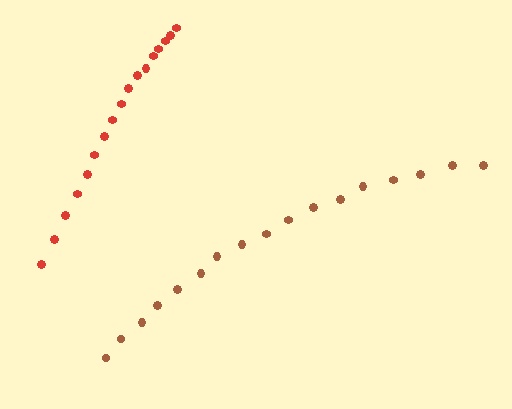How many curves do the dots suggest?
There are 2 distinct paths.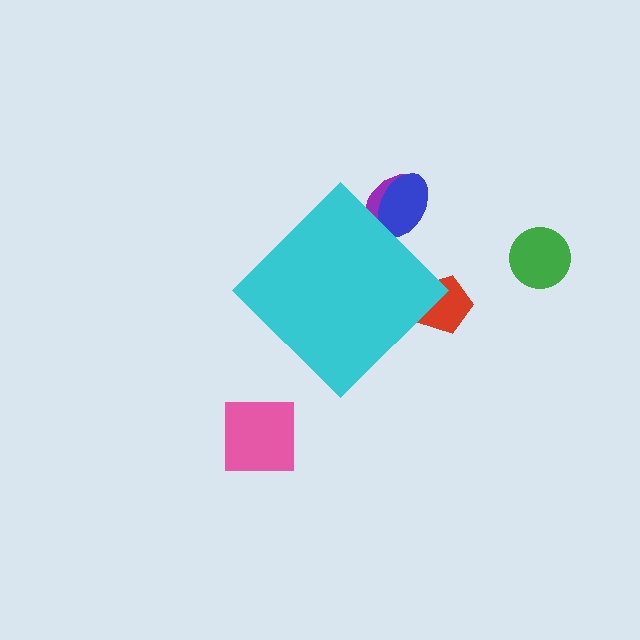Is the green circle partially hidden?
No, the green circle is fully visible.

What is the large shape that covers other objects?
A cyan diamond.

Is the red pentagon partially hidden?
Yes, the red pentagon is partially hidden behind the cyan diamond.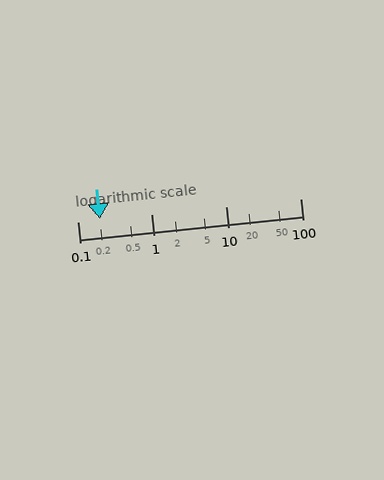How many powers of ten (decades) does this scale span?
The scale spans 3 decades, from 0.1 to 100.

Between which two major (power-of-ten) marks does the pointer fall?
The pointer is between 0.1 and 1.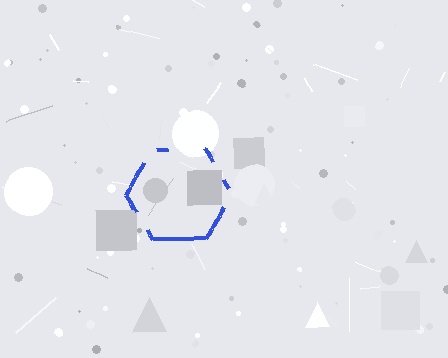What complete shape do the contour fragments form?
The contour fragments form a hexagon.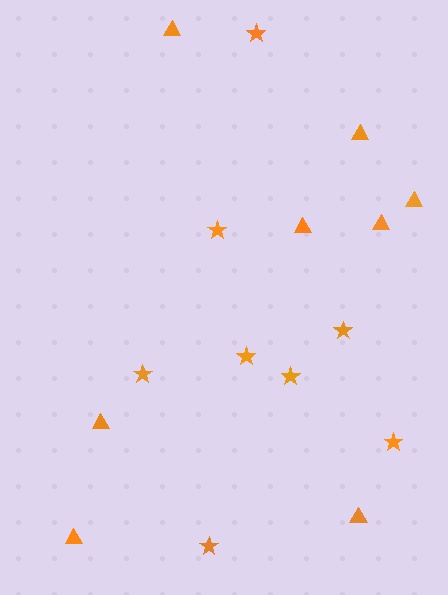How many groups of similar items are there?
There are 2 groups: one group of triangles (8) and one group of stars (8).